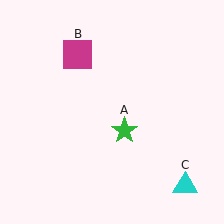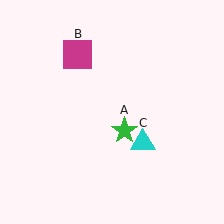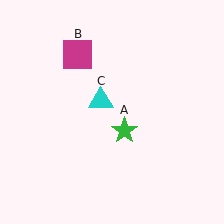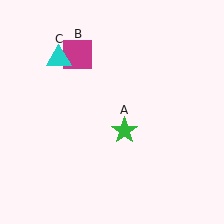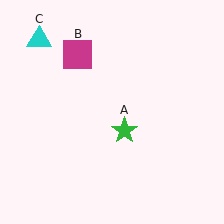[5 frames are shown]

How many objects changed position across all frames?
1 object changed position: cyan triangle (object C).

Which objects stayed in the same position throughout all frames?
Green star (object A) and magenta square (object B) remained stationary.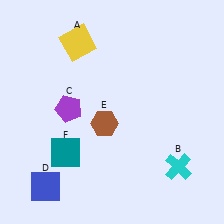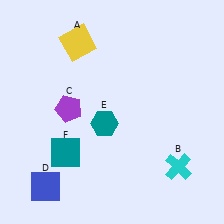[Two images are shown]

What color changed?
The hexagon (E) changed from brown in Image 1 to teal in Image 2.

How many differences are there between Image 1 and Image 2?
There is 1 difference between the two images.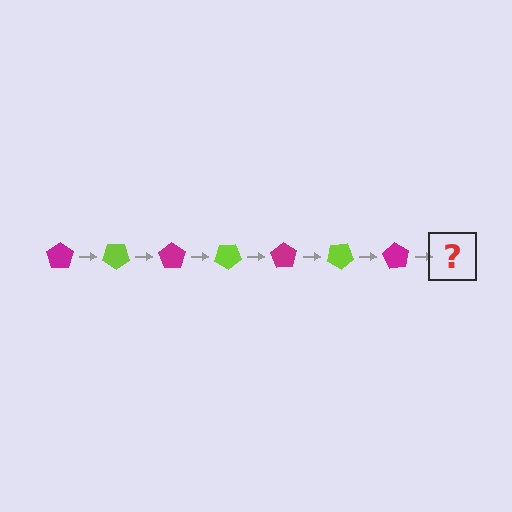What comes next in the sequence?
The next element should be a lime pentagon, rotated 245 degrees from the start.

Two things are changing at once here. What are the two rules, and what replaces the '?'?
The two rules are that it rotates 35 degrees each step and the color cycles through magenta and lime. The '?' should be a lime pentagon, rotated 245 degrees from the start.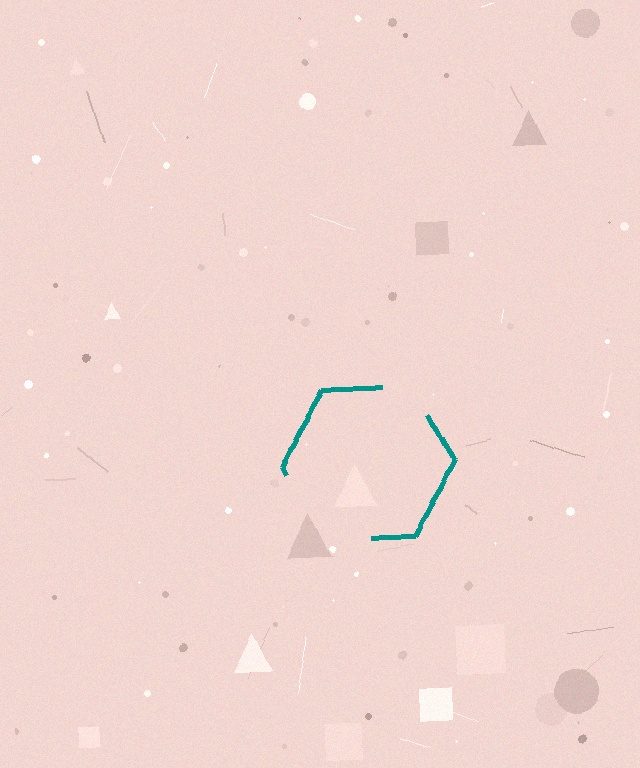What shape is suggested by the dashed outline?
The dashed outline suggests a hexagon.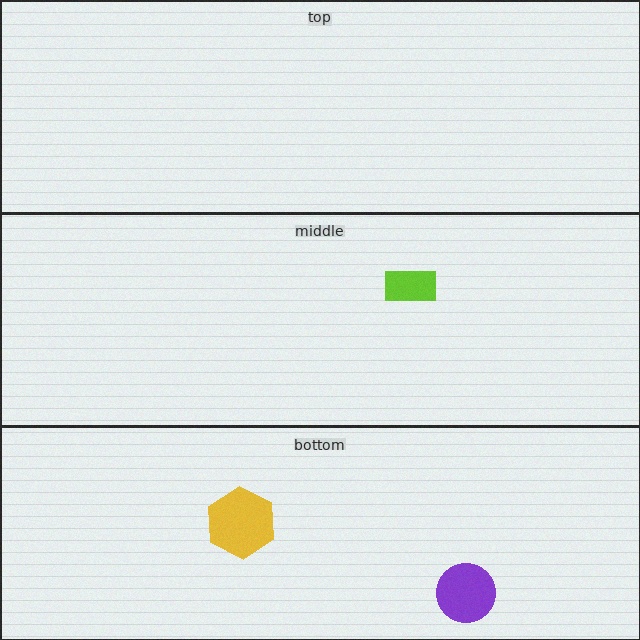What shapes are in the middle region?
The lime rectangle.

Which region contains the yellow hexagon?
The bottom region.